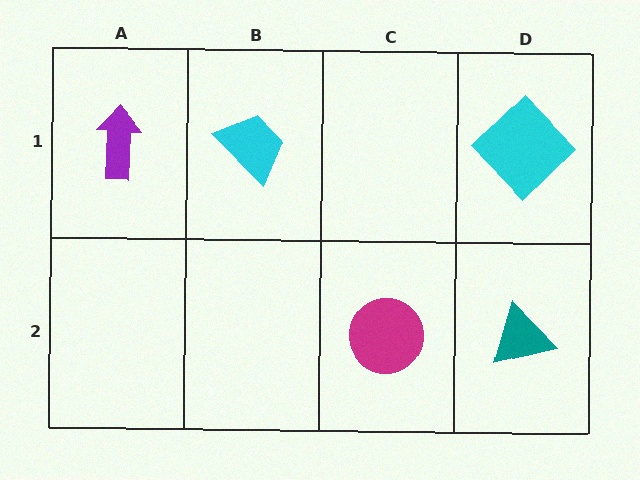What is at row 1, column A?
A purple arrow.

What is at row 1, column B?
A cyan trapezoid.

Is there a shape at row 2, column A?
No, that cell is empty.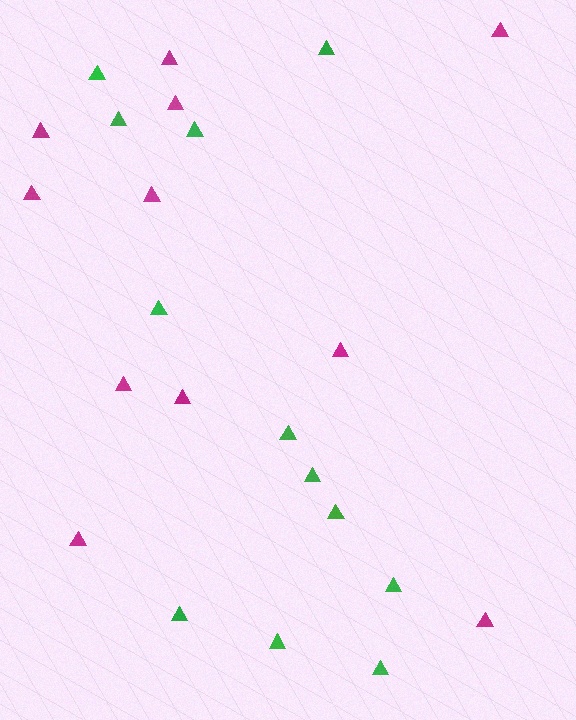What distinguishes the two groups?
There are 2 groups: one group of green triangles (12) and one group of magenta triangles (11).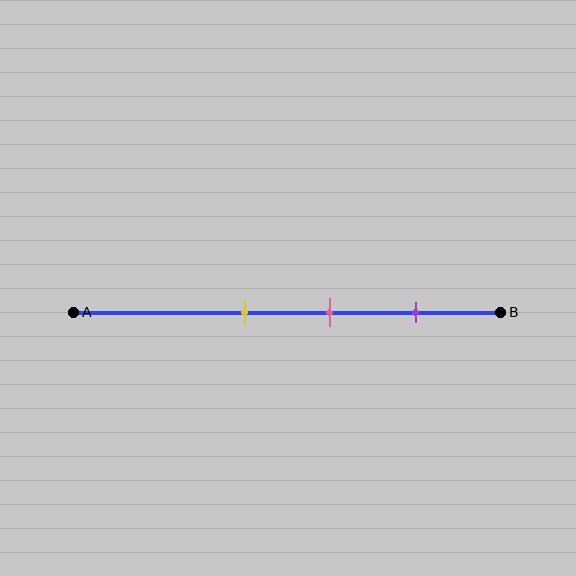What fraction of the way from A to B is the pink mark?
The pink mark is approximately 60% (0.6) of the way from A to B.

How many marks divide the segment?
There are 3 marks dividing the segment.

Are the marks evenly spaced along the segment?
Yes, the marks are approximately evenly spaced.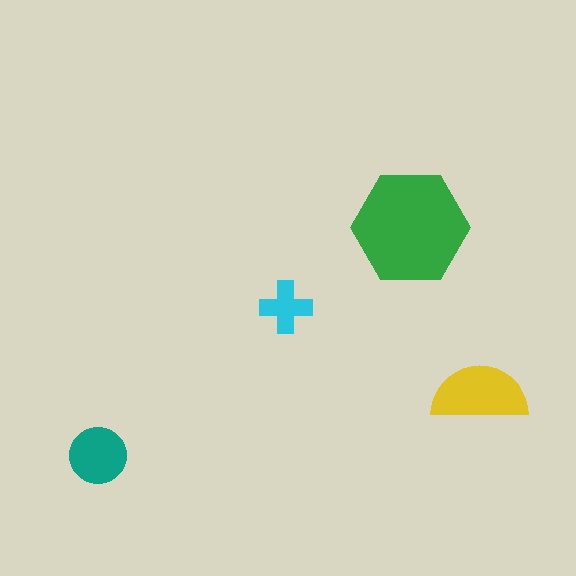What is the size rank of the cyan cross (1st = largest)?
4th.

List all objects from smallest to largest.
The cyan cross, the teal circle, the yellow semicircle, the green hexagon.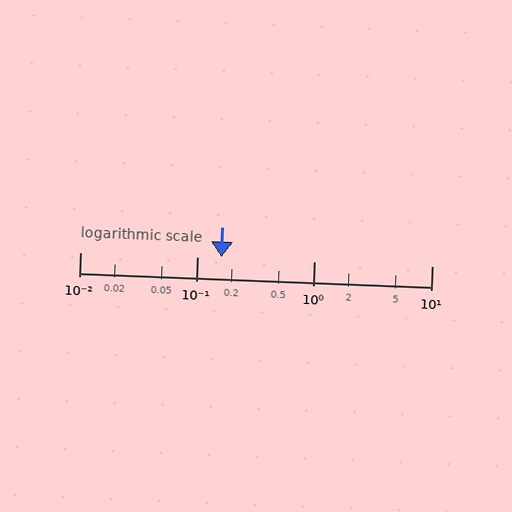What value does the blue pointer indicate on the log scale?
The pointer indicates approximately 0.16.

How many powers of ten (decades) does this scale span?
The scale spans 3 decades, from 0.01 to 10.